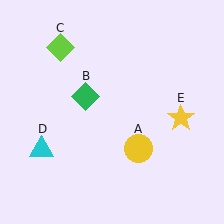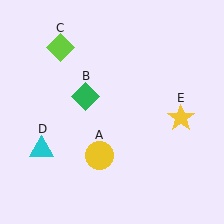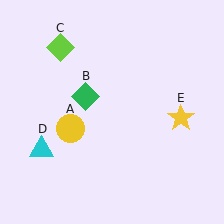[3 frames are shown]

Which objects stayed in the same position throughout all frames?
Green diamond (object B) and lime diamond (object C) and cyan triangle (object D) and yellow star (object E) remained stationary.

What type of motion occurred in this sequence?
The yellow circle (object A) rotated clockwise around the center of the scene.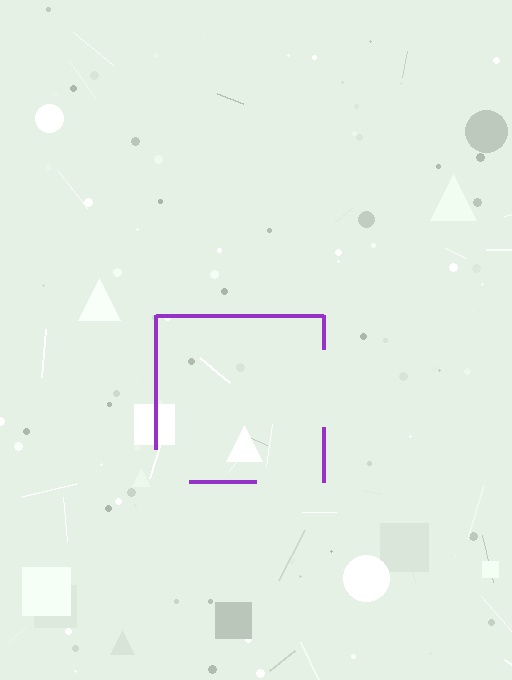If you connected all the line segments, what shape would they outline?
They would outline a square.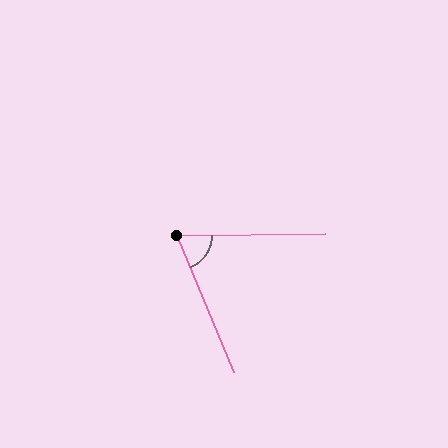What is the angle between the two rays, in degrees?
Approximately 68 degrees.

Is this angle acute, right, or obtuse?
It is acute.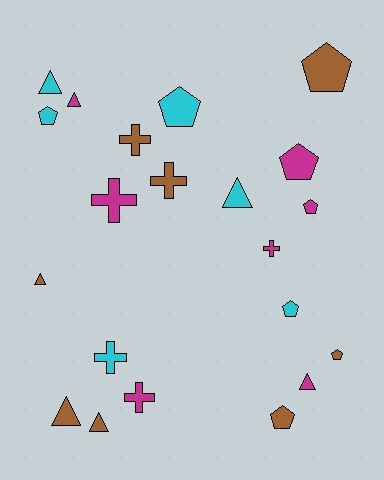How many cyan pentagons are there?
There are 3 cyan pentagons.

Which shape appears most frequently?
Pentagon, with 8 objects.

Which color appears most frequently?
Brown, with 8 objects.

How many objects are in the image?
There are 21 objects.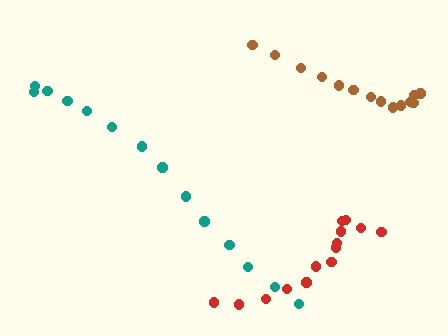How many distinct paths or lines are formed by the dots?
There are 3 distinct paths.